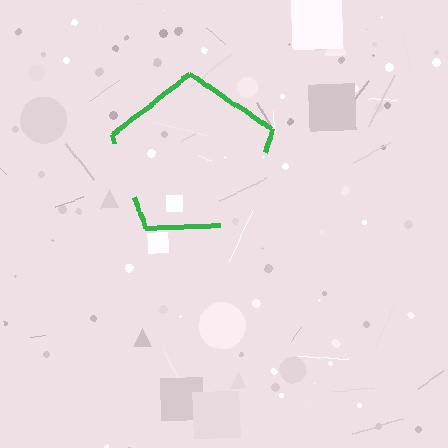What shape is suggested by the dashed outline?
The dashed outline suggests a pentagon.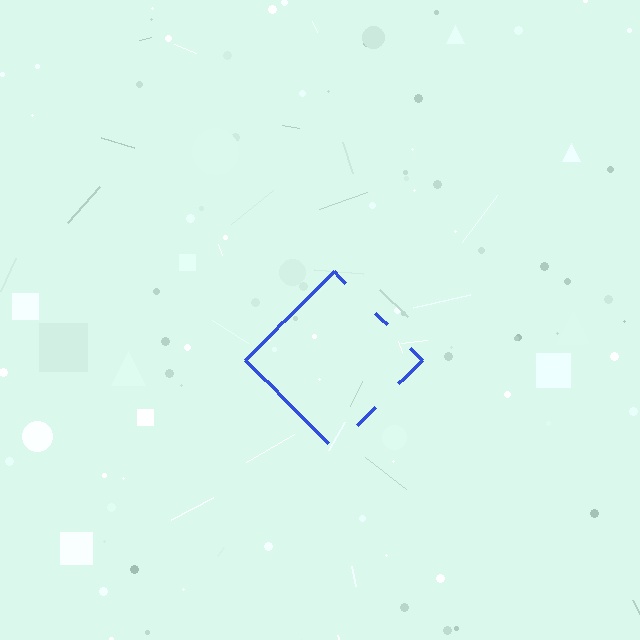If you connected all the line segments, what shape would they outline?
They would outline a diamond.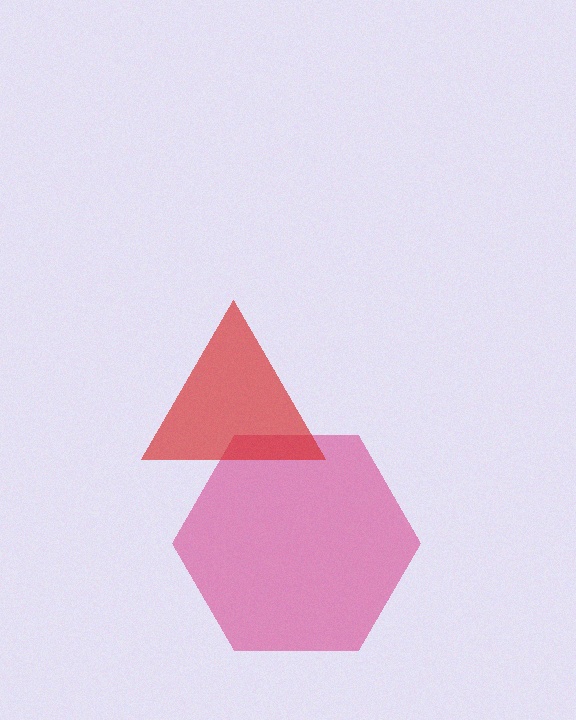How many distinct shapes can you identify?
There are 2 distinct shapes: a pink hexagon, a red triangle.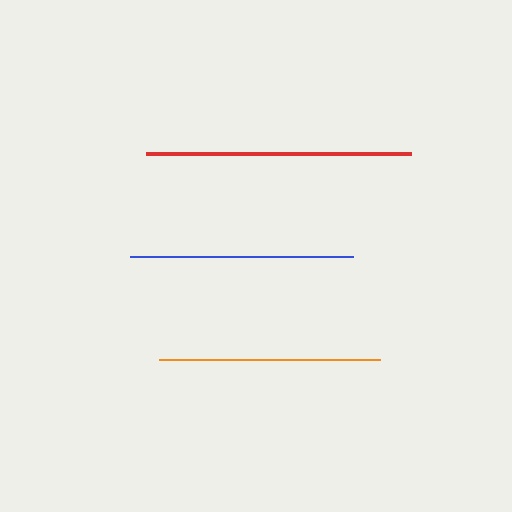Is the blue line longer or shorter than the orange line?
The blue line is longer than the orange line.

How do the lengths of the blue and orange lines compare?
The blue and orange lines are approximately the same length.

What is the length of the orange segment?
The orange segment is approximately 221 pixels long.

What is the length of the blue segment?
The blue segment is approximately 223 pixels long.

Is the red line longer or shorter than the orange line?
The red line is longer than the orange line.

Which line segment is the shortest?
The orange line is the shortest at approximately 221 pixels.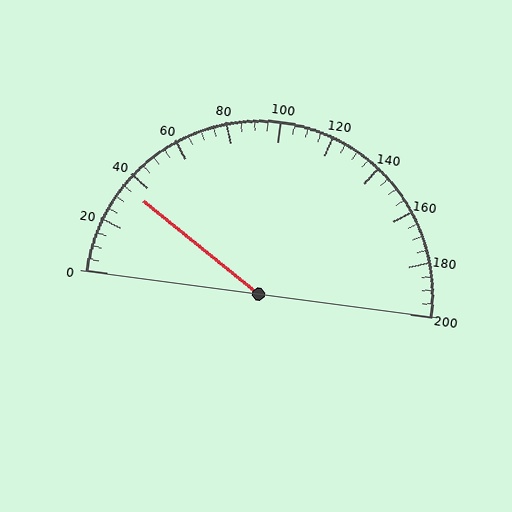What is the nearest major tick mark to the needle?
The nearest major tick mark is 40.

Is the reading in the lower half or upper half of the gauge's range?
The reading is in the lower half of the range (0 to 200).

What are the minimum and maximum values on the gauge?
The gauge ranges from 0 to 200.